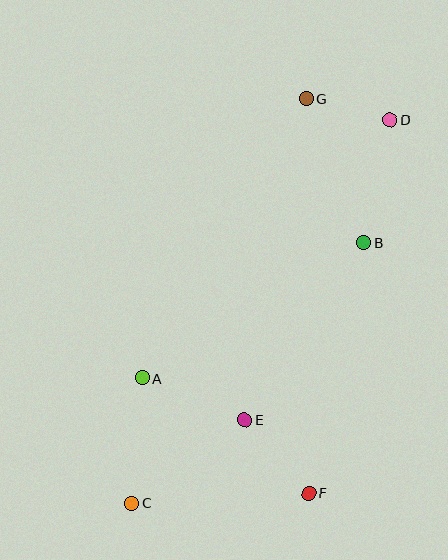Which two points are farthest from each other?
Points C and D are farthest from each other.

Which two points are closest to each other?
Points D and G are closest to each other.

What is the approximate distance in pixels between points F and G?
The distance between F and G is approximately 395 pixels.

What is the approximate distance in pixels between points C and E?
The distance between C and E is approximately 140 pixels.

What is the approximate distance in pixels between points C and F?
The distance between C and F is approximately 177 pixels.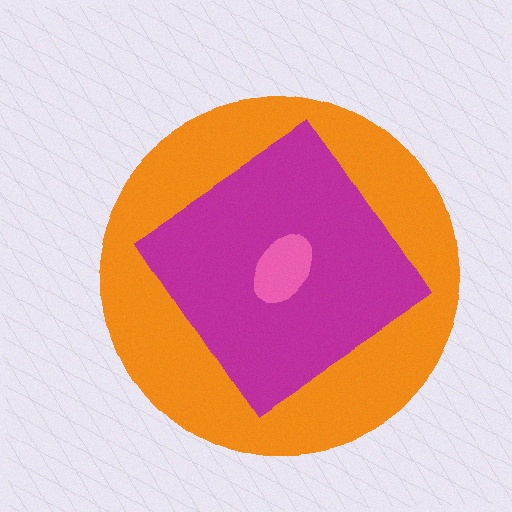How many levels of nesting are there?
3.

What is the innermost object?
The pink ellipse.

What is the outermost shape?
The orange circle.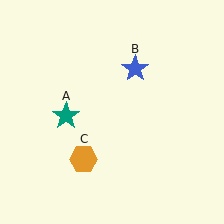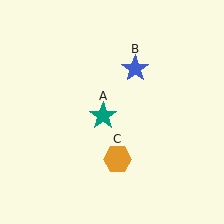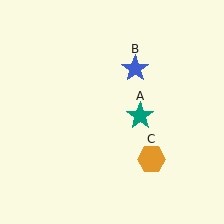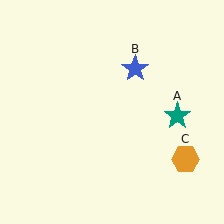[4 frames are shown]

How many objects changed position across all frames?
2 objects changed position: teal star (object A), orange hexagon (object C).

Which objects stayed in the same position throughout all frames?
Blue star (object B) remained stationary.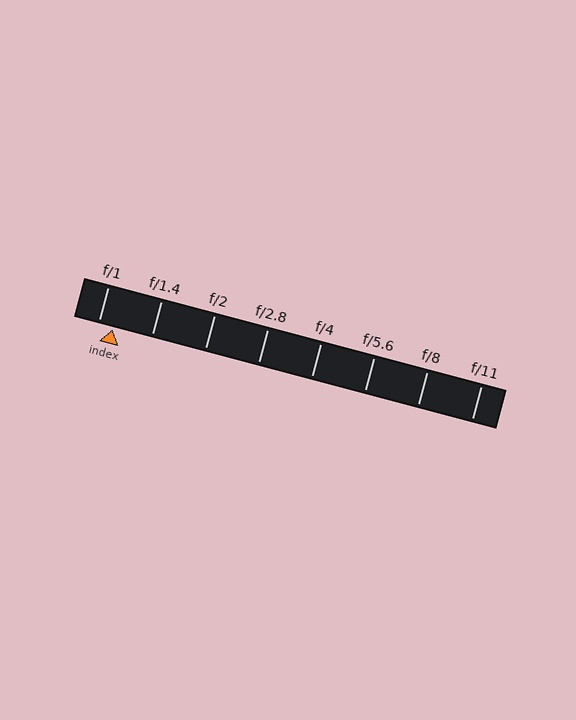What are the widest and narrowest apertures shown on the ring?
The widest aperture shown is f/1 and the narrowest is f/11.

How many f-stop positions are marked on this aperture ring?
There are 8 f-stop positions marked.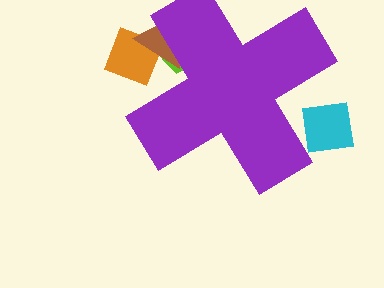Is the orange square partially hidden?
Yes, the orange square is partially hidden behind the purple cross.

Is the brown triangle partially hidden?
Yes, the brown triangle is partially hidden behind the purple cross.